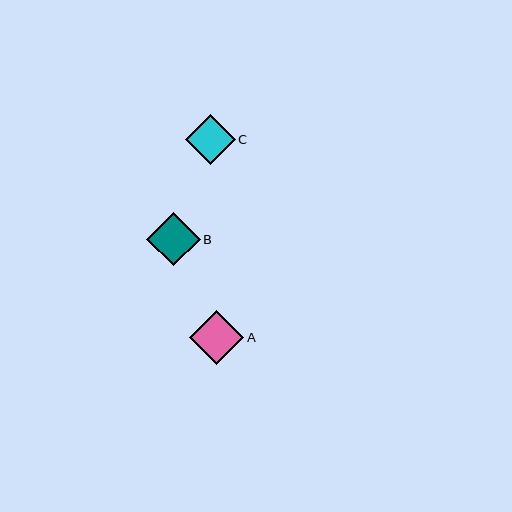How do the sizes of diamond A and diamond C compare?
Diamond A and diamond C are approximately the same size.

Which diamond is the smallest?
Diamond C is the smallest with a size of approximately 50 pixels.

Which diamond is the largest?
Diamond A is the largest with a size of approximately 54 pixels.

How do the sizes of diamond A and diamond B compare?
Diamond A and diamond B are approximately the same size.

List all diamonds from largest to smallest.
From largest to smallest: A, B, C.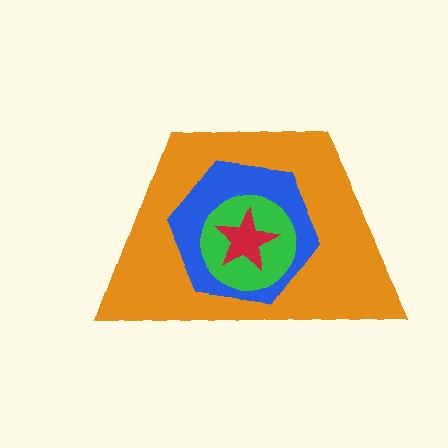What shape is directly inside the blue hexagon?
The green circle.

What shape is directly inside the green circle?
The red star.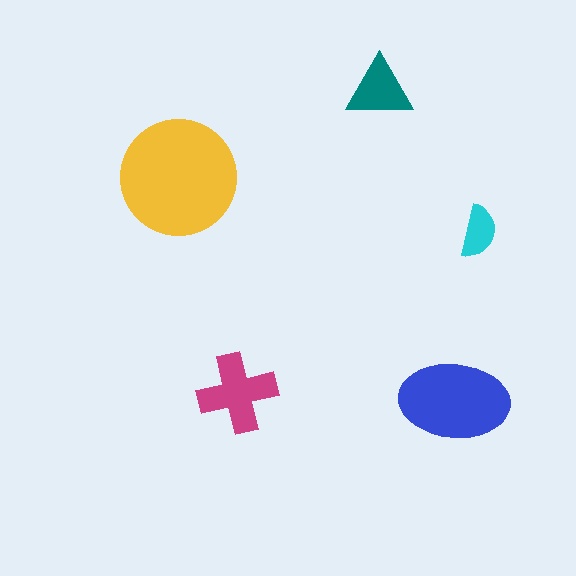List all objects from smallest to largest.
The cyan semicircle, the teal triangle, the magenta cross, the blue ellipse, the yellow circle.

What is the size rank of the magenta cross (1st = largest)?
3rd.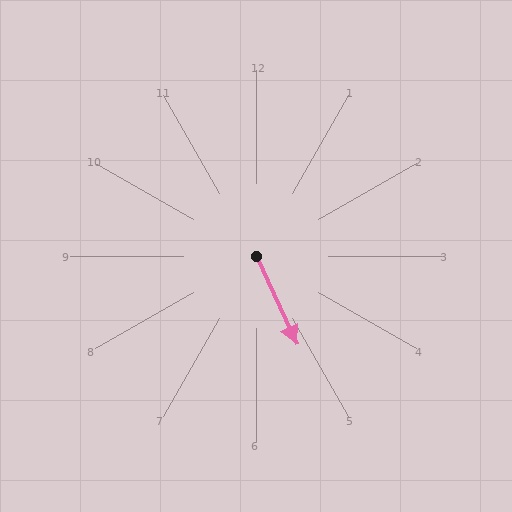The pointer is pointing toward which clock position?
Roughly 5 o'clock.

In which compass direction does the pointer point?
Southeast.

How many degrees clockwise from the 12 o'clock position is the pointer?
Approximately 155 degrees.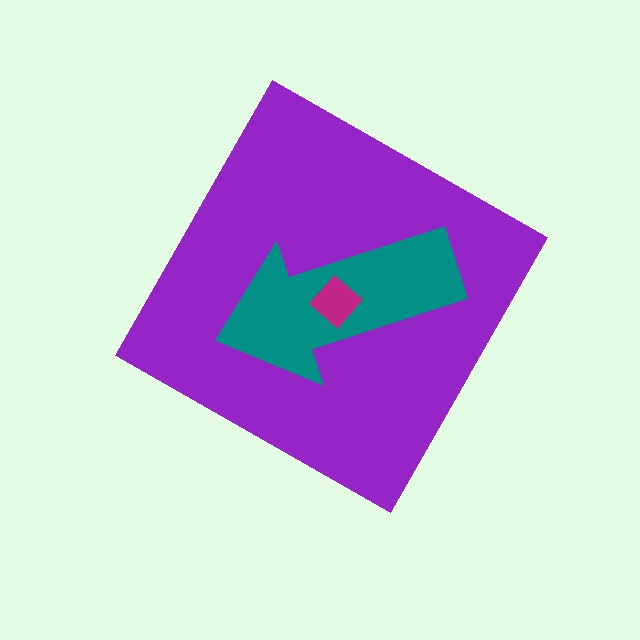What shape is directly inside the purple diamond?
The teal arrow.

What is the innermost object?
The magenta diamond.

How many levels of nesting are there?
3.